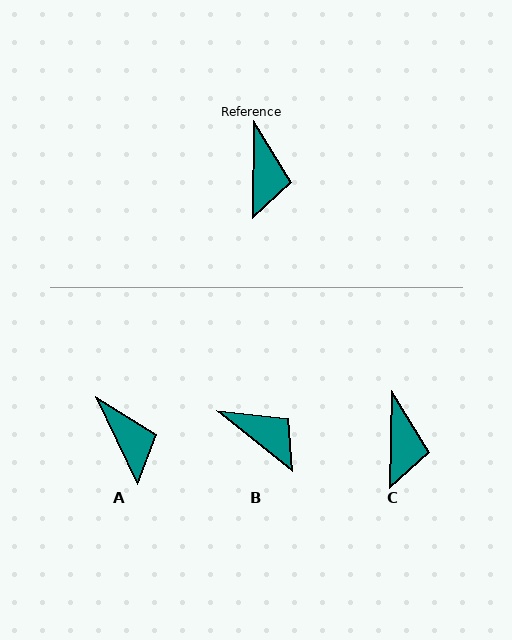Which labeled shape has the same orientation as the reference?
C.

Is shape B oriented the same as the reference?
No, it is off by about 52 degrees.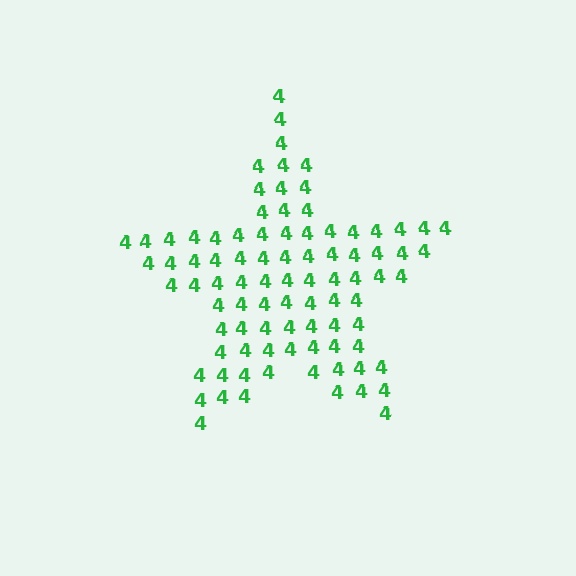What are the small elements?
The small elements are digit 4's.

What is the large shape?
The large shape is a star.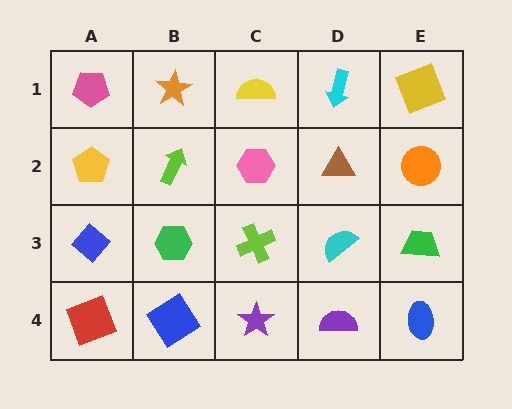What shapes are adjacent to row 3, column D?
A brown triangle (row 2, column D), a purple semicircle (row 4, column D), a lime cross (row 3, column C), a green trapezoid (row 3, column E).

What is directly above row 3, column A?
A yellow pentagon.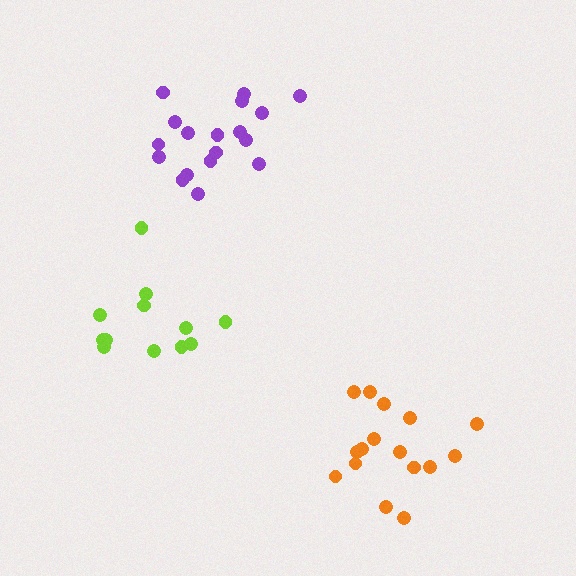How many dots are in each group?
Group 1: 12 dots, Group 2: 16 dots, Group 3: 18 dots (46 total).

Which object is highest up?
The purple cluster is topmost.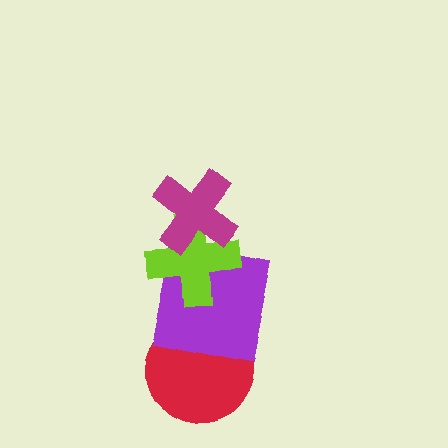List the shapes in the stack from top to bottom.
From top to bottom: the magenta cross, the lime cross, the purple square, the red circle.